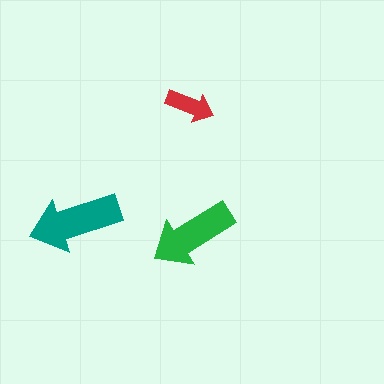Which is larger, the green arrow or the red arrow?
The green one.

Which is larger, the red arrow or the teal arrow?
The teal one.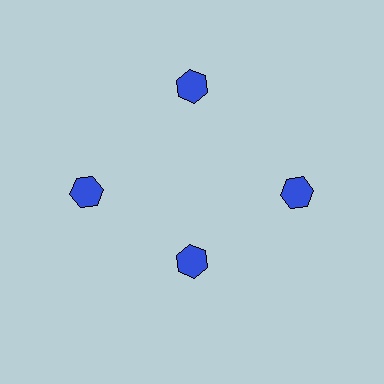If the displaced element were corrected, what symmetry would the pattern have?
It would have 4-fold rotational symmetry — the pattern would map onto itself every 90 degrees.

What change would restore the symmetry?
The symmetry would be restored by moving it outward, back onto the ring so that all 4 hexagons sit at equal angles and equal distance from the center.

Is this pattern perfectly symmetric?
No. The 4 blue hexagons are arranged in a ring, but one element near the 6 o'clock position is pulled inward toward the center, breaking the 4-fold rotational symmetry.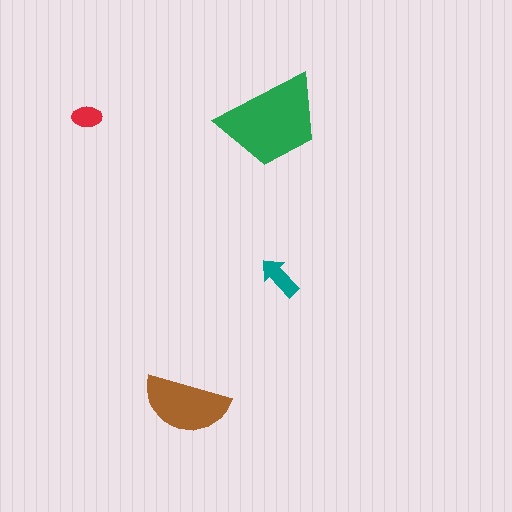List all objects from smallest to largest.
The red ellipse, the teal arrow, the brown semicircle, the green trapezoid.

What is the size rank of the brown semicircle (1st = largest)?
2nd.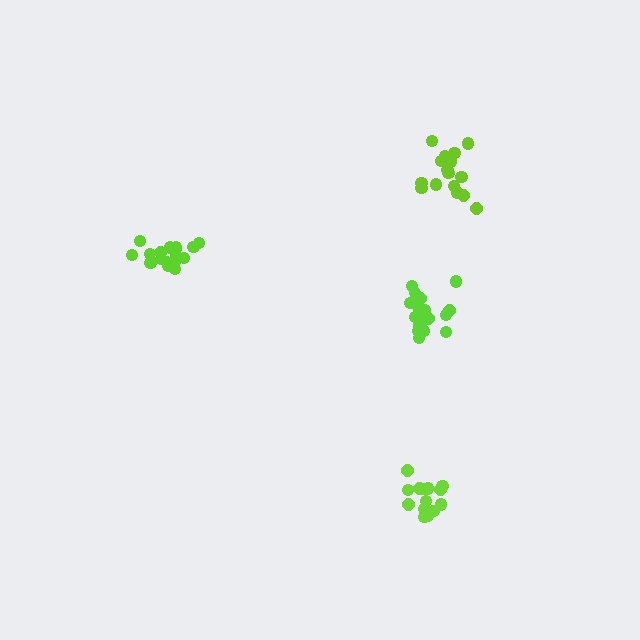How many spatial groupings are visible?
There are 4 spatial groupings.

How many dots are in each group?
Group 1: 18 dots, Group 2: 16 dots, Group 3: 15 dots, Group 4: 20 dots (69 total).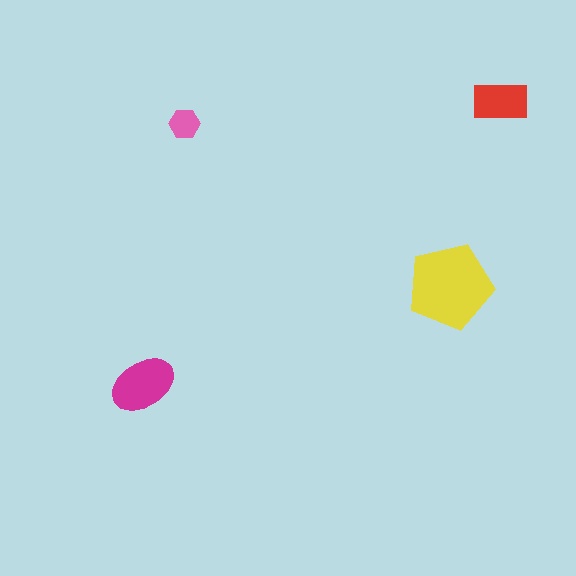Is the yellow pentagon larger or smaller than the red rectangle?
Larger.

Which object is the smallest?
The pink hexagon.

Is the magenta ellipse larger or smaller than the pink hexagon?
Larger.